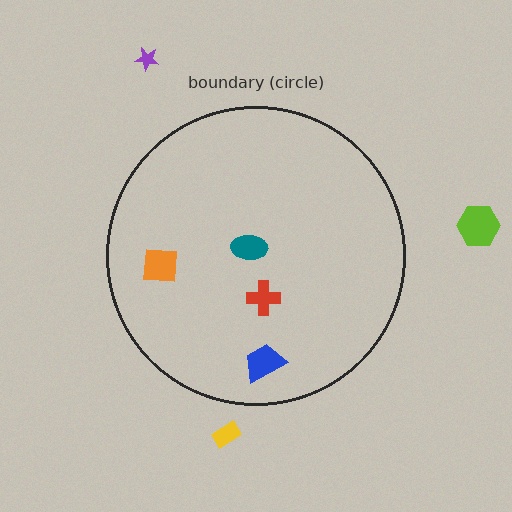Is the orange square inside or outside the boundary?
Inside.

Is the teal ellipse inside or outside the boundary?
Inside.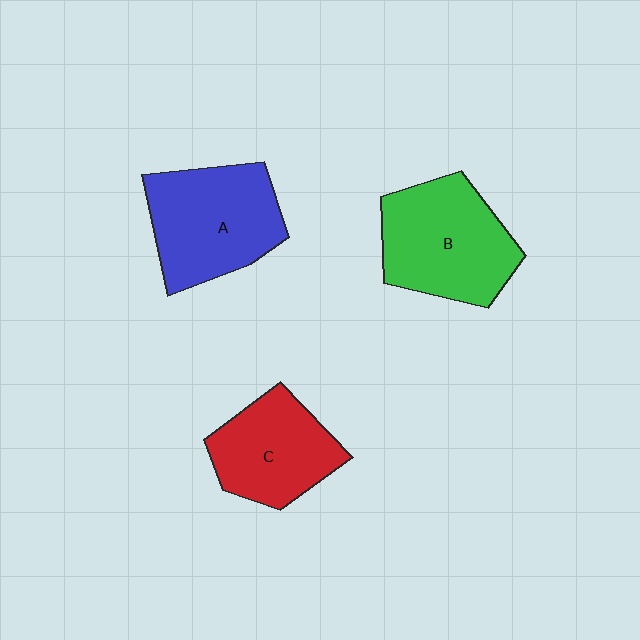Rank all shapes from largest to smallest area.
From largest to smallest: B (green), A (blue), C (red).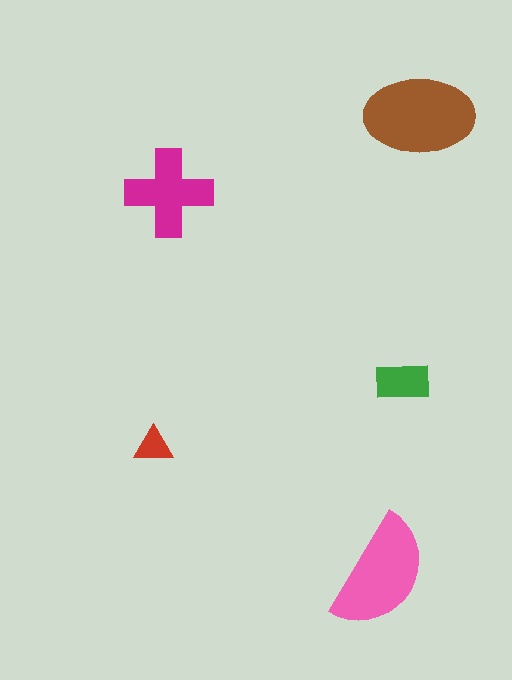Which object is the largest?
The brown ellipse.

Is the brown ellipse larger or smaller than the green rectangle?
Larger.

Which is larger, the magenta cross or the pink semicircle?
The pink semicircle.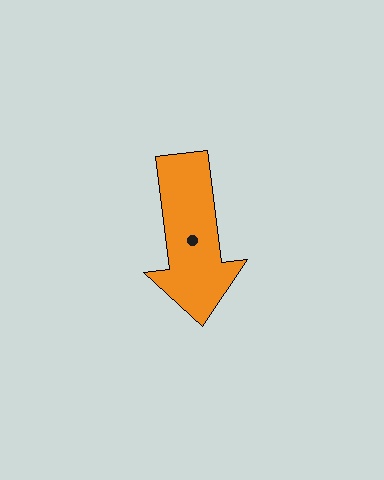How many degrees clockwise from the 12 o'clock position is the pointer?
Approximately 173 degrees.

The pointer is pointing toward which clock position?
Roughly 6 o'clock.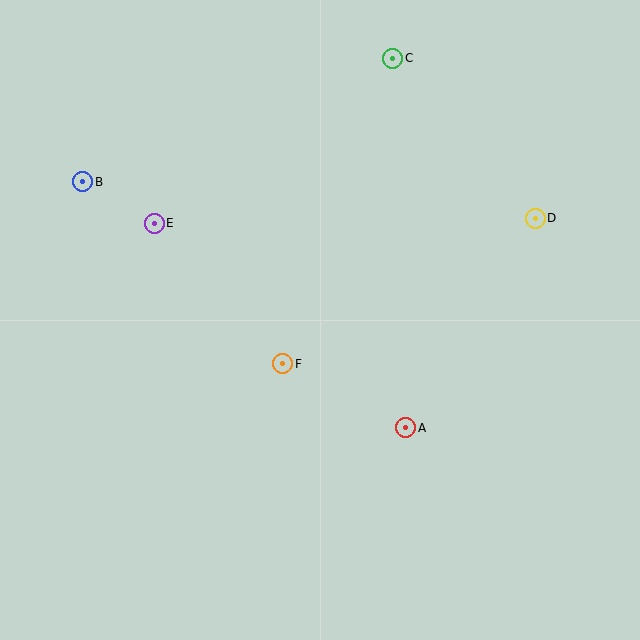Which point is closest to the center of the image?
Point F at (283, 364) is closest to the center.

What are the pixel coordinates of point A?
Point A is at (406, 428).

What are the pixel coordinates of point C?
Point C is at (393, 58).